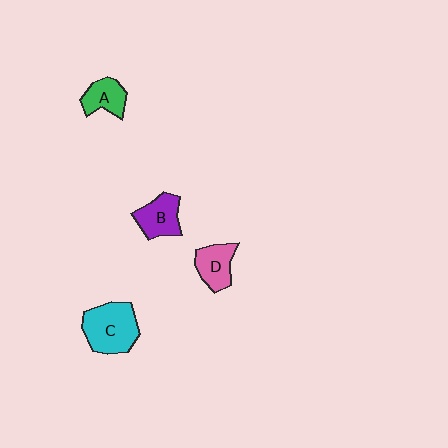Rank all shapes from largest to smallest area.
From largest to smallest: C (cyan), B (purple), D (pink), A (green).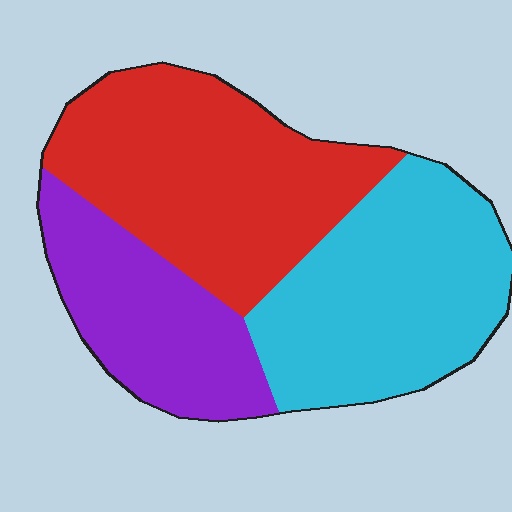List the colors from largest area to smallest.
From largest to smallest: red, cyan, purple.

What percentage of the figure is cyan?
Cyan covers 36% of the figure.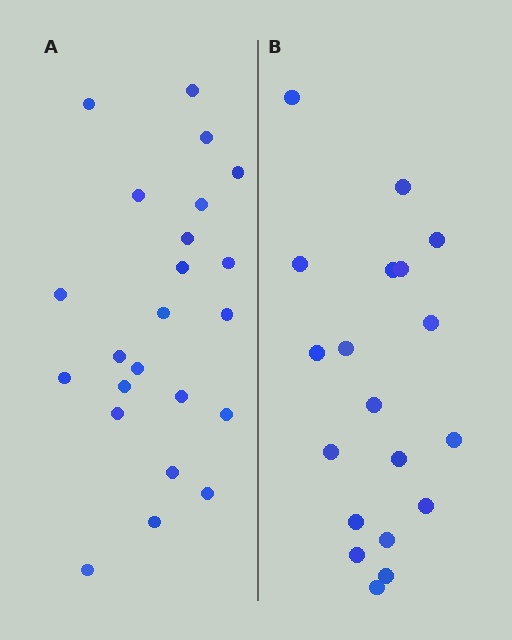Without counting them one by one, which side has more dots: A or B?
Region A (the left region) has more dots.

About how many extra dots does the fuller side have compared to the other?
Region A has about 4 more dots than region B.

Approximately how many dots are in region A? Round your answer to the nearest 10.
About 20 dots. (The exact count is 23, which rounds to 20.)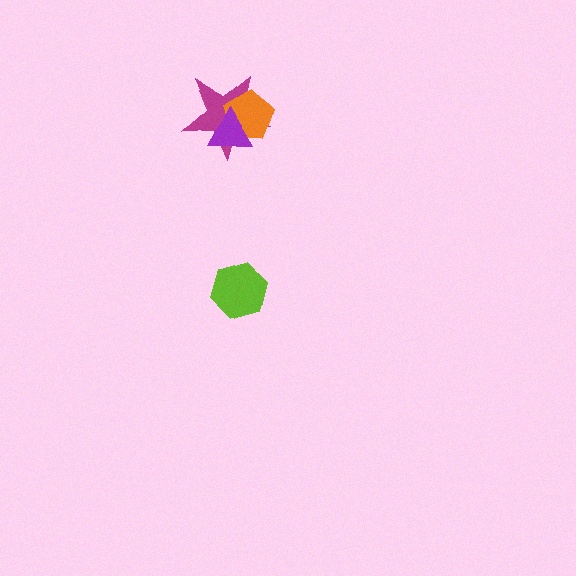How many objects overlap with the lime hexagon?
0 objects overlap with the lime hexagon.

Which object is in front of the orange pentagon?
The purple triangle is in front of the orange pentagon.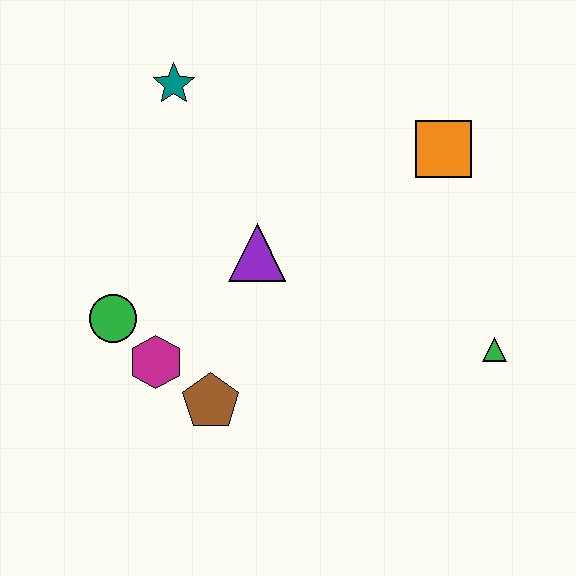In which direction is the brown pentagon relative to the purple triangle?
The brown pentagon is below the purple triangle.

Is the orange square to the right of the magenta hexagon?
Yes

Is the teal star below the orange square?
No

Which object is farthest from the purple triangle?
The green triangle is farthest from the purple triangle.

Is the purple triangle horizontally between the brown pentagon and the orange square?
Yes